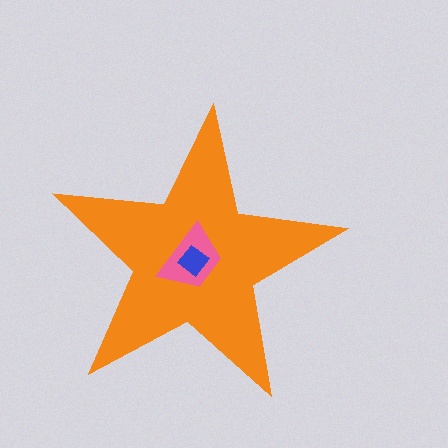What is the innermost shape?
The blue diamond.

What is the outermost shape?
The orange star.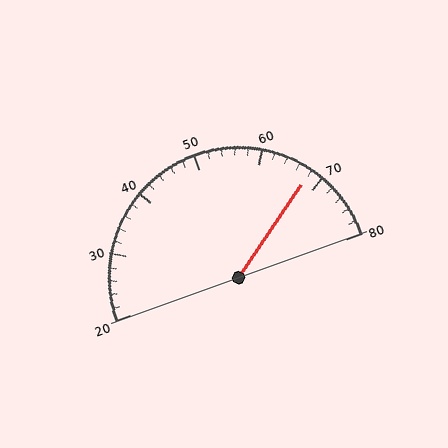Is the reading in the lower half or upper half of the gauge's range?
The reading is in the upper half of the range (20 to 80).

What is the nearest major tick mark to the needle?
The nearest major tick mark is 70.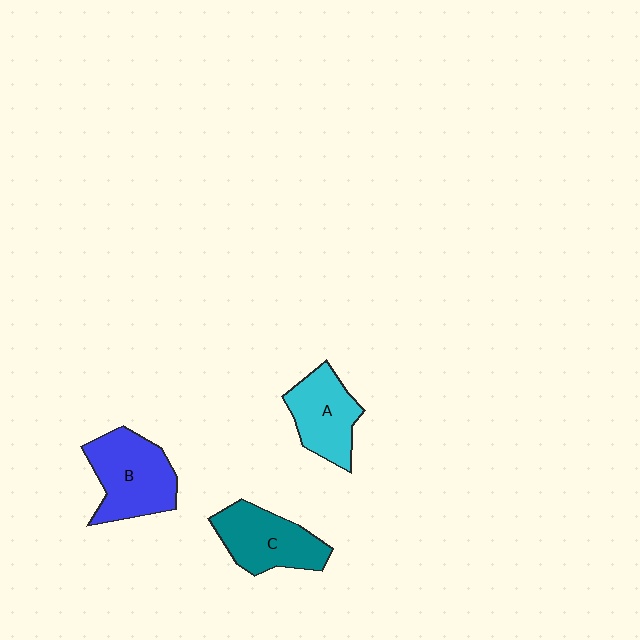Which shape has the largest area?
Shape B (blue).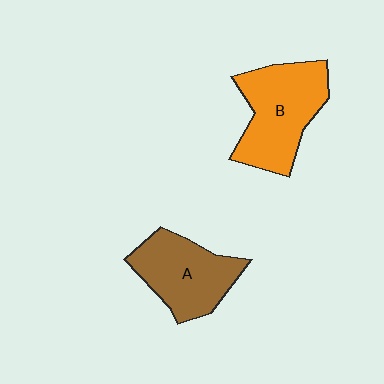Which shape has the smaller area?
Shape A (brown).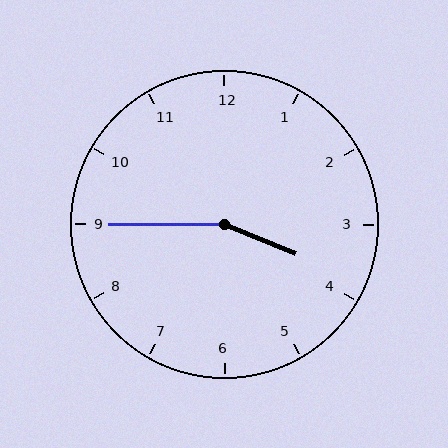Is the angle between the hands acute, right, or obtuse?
It is obtuse.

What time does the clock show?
3:45.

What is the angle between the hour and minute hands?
Approximately 158 degrees.